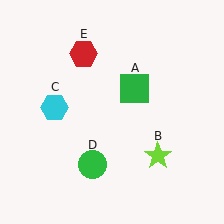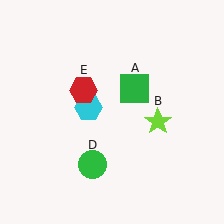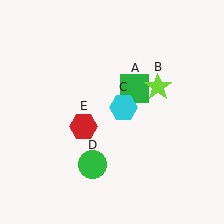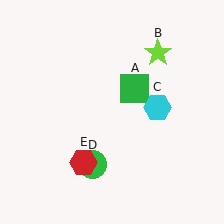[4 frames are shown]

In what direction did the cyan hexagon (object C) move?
The cyan hexagon (object C) moved right.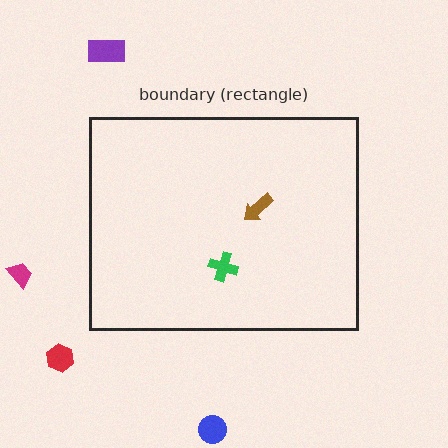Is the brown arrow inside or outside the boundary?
Inside.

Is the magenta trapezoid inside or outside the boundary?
Outside.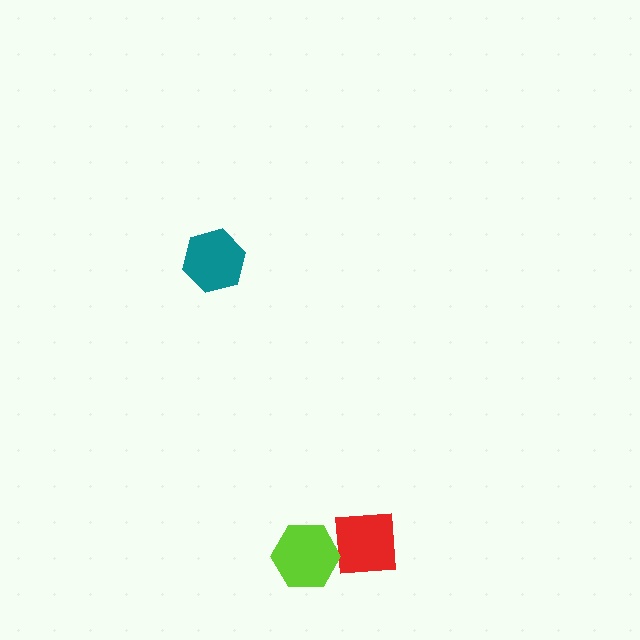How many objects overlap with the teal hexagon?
0 objects overlap with the teal hexagon.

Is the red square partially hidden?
Yes, it is partially covered by another shape.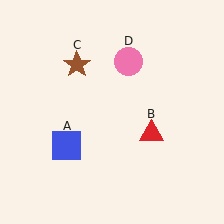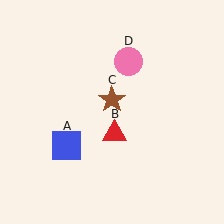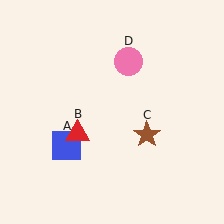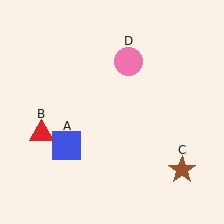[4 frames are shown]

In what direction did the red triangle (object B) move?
The red triangle (object B) moved left.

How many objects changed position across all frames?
2 objects changed position: red triangle (object B), brown star (object C).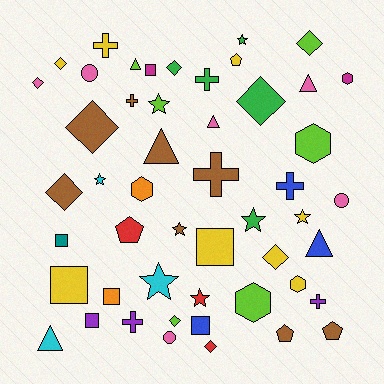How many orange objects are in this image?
There are 2 orange objects.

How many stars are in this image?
There are 8 stars.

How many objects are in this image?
There are 50 objects.